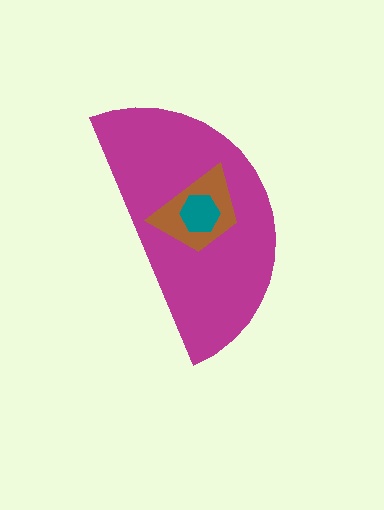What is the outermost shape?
The magenta semicircle.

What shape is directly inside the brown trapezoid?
The teal hexagon.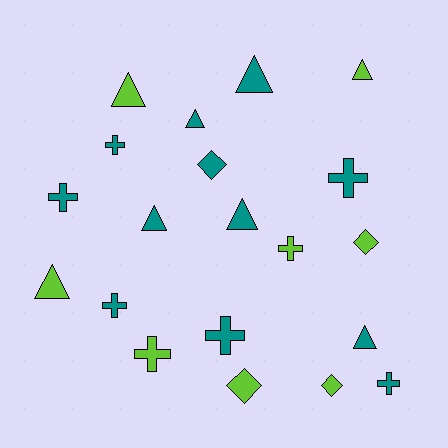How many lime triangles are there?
There are 3 lime triangles.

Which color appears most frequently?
Teal, with 12 objects.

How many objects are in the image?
There are 20 objects.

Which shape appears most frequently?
Cross, with 8 objects.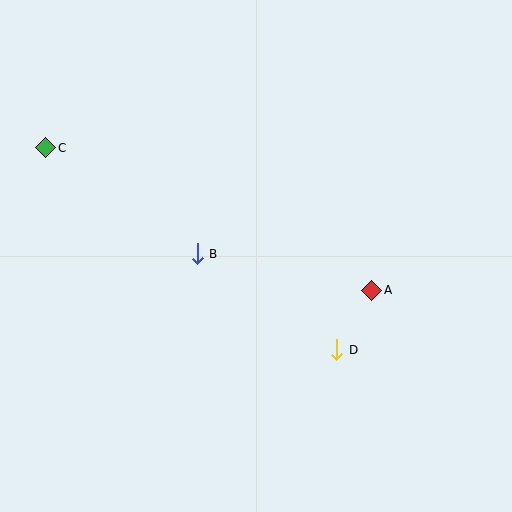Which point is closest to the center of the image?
Point B at (197, 254) is closest to the center.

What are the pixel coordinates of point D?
Point D is at (337, 350).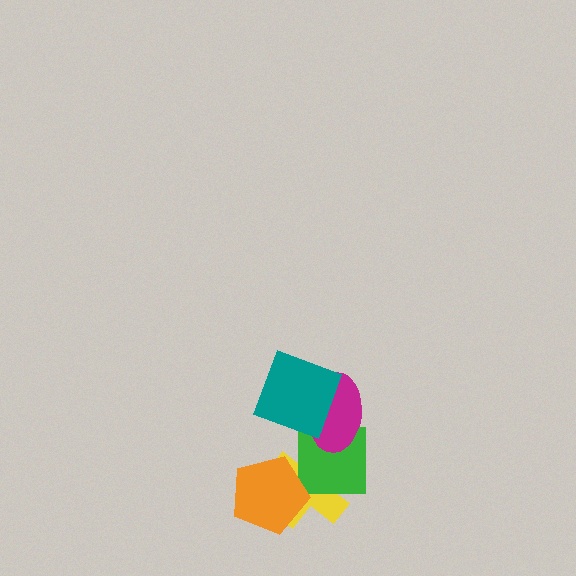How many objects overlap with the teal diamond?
1 object overlaps with the teal diamond.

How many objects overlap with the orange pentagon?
1 object overlaps with the orange pentagon.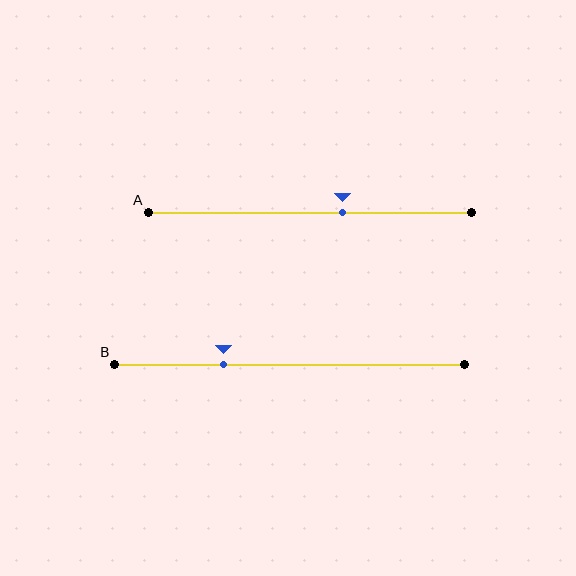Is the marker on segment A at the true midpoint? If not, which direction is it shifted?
No, the marker on segment A is shifted to the right by about 10% of the segment length.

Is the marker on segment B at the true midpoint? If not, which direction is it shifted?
No, the marker on segment B is shifted to the left by about 19% of the segment length.